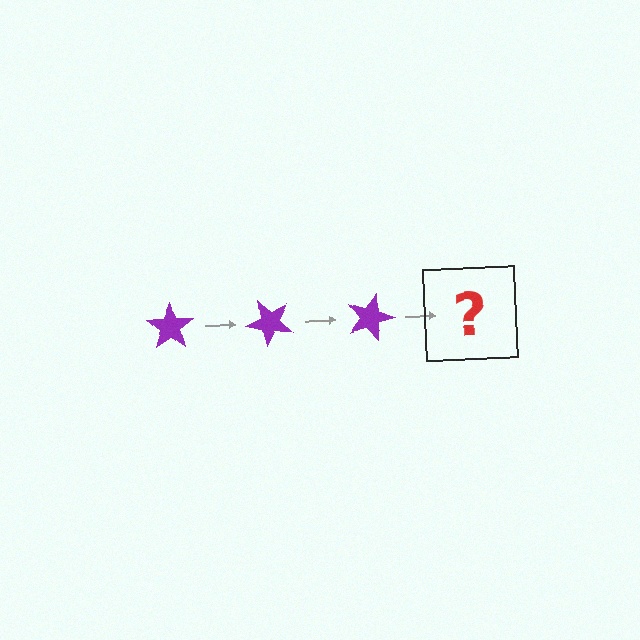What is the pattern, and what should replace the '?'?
The pattern is that the star rotates 45 degrees each step. The '?' should be a purple star rotated 135 degrees.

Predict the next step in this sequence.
The next step is a purple star rotated 135 degrees.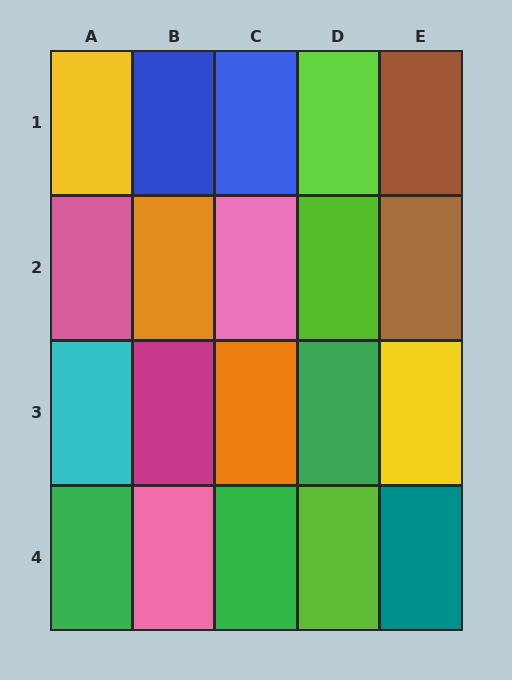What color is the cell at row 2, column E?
Brown.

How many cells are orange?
2 cells are orange.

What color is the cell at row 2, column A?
Pink.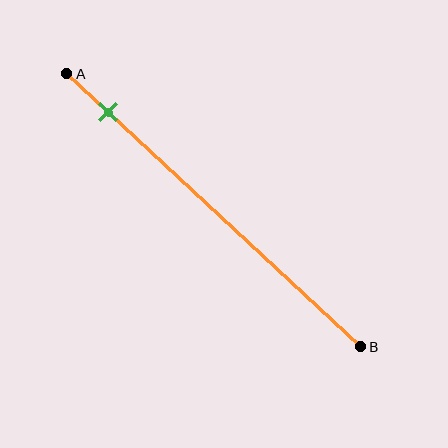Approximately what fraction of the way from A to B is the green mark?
The green mark is approximately 15% of the way from A to B.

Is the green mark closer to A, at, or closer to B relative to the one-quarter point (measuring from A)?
The green mark is closer to point A than the one-quarter point of segment AB.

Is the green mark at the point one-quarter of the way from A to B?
No, the mark is at about 15% from A, not at the 25% one-quarter point.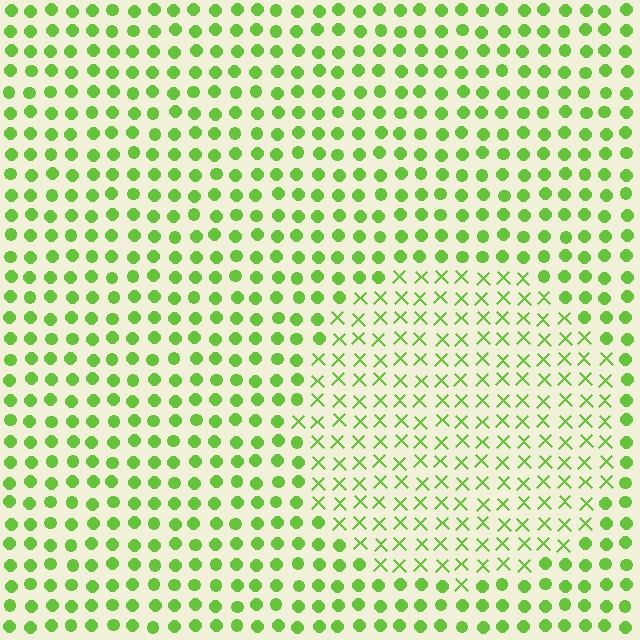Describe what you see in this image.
The image is filled with small lime elements arranged in a uniform grid. A circle-shaped region contains X marks, while the surrounding area contains circles. The boundary is defined purely by the change in element shape.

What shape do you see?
I see a circle.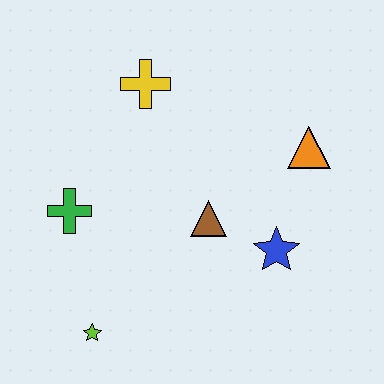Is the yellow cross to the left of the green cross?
No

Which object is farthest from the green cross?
The orange triangle is farthest from the green cross.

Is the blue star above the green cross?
No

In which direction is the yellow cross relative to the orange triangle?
The yellow cross is to the left of the orange triangle.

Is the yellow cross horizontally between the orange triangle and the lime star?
Yes